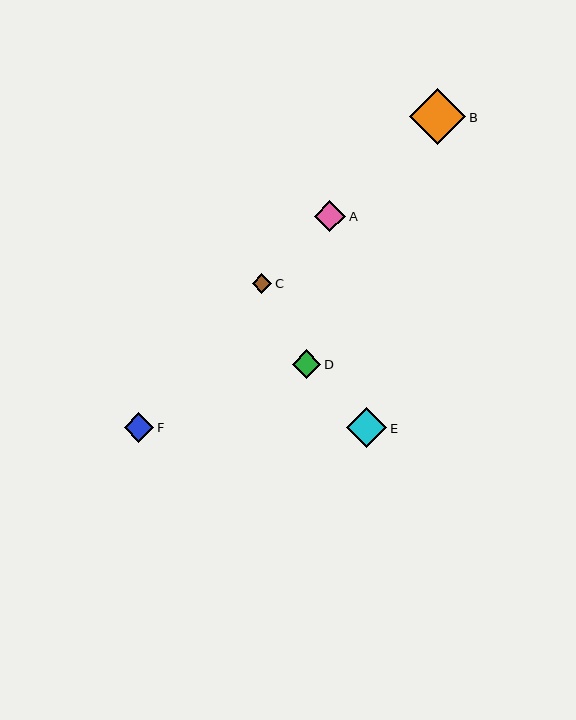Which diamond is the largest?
Diamond B is the largest with a size of approximately 56 pixels.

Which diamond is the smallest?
Diamond C is the smallest with a size of approximately 20 pixels.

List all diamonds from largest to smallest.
From largest to smallest: B, E, A, F, D, C.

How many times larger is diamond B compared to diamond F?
Diamond B is approximately 1.9 times the size of diamond F.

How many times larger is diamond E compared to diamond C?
Diamond E is approximately 2.0 times the size of diamond C.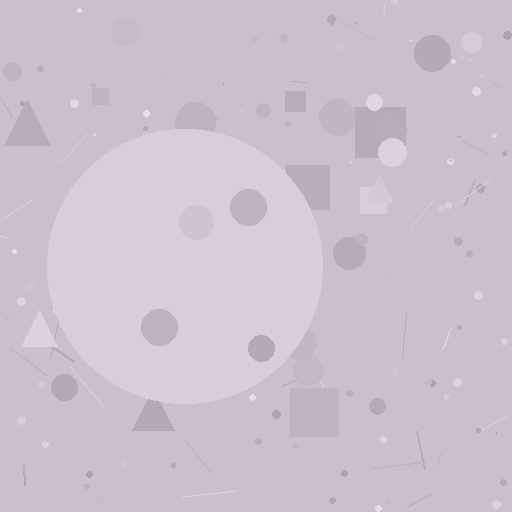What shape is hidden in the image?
A circle is hidden in the image.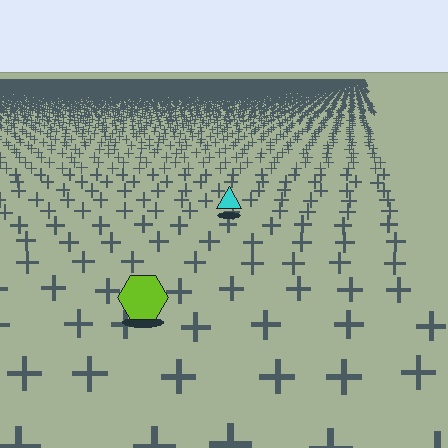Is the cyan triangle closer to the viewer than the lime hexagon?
No. The lime hexagon is closer — you can tell from the texture gradient: the ground texture is coarser near it.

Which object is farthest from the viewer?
The cyan triangle is farthest from the viewer. It appears smaller and the ground texture around it is denser.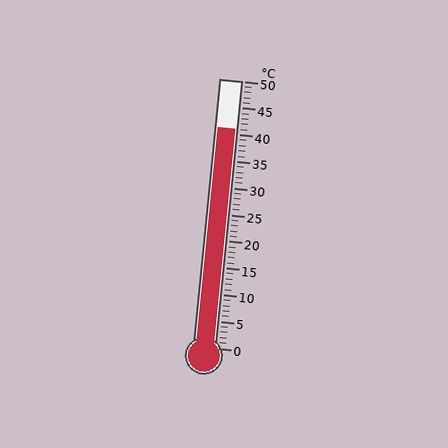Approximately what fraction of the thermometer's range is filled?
The thermometer is filled to approximately 80% of its range.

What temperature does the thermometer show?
The thermometer shows approximately 41°C.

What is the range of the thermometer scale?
The thermometer scale ranges from 0°C to 50°C.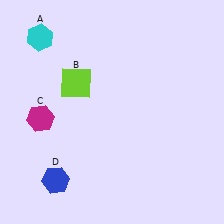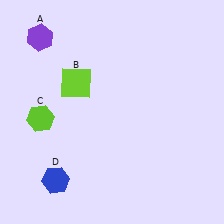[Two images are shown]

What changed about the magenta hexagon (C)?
In Image 1, C is magenta. In Image 2, it changed to lime.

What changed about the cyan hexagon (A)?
In Image 1, A is cyan. In Image 2, it changed to purple.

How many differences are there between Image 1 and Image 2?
There are 2 differences between the two images.